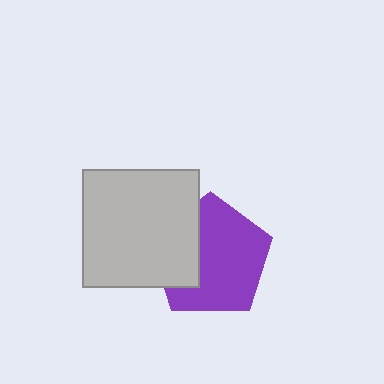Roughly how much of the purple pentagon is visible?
Most of it is visible (roughly 70%).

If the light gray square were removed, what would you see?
You would see the complete purple pentagon.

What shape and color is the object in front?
The object in front is a light gray square.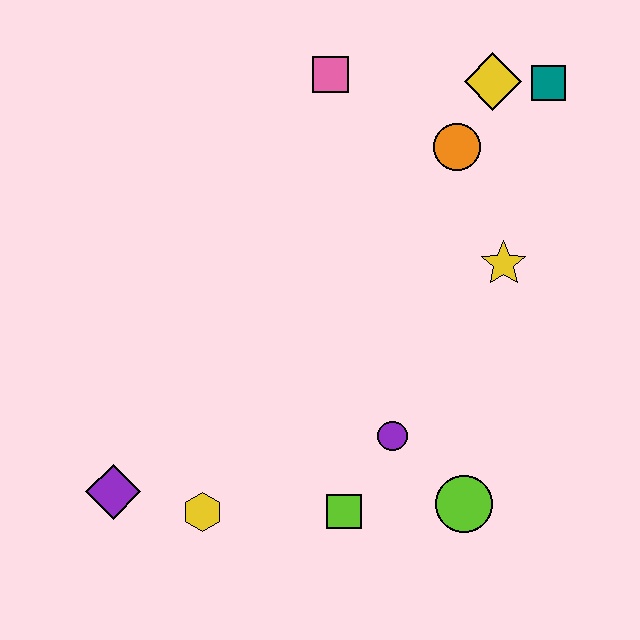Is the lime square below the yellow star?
Yes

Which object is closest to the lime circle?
The purple circle is closest to the lime circle.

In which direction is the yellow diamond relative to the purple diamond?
The yellow diamond is above the purple diamond.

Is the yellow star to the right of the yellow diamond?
Yes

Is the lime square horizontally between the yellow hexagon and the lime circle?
Yes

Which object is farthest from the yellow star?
The purple diamond is farthest from the yellow star.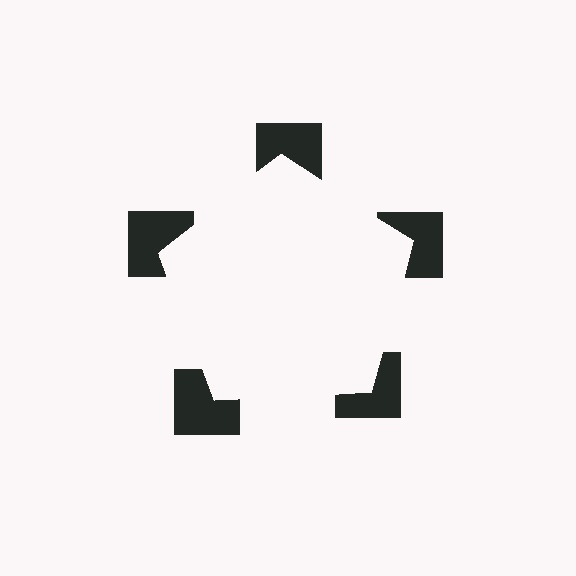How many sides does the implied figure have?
5 sides.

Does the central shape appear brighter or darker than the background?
It typically appears slightly brighter than the background, even though no actual brightness change is drawn.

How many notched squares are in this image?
There are 5 — one at each vertex of the illusory pentagon.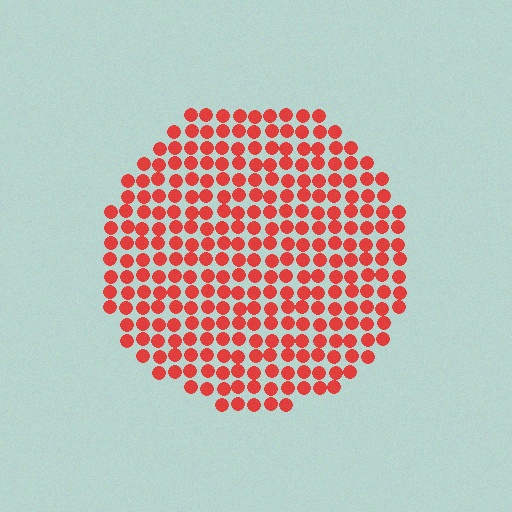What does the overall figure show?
The overall figure shows a circle.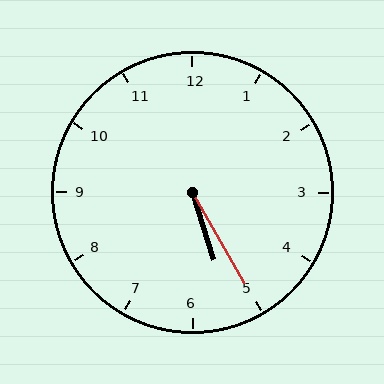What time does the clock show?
5:25.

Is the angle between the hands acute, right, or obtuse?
It is acute.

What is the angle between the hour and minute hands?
Approximately 12 degrees.